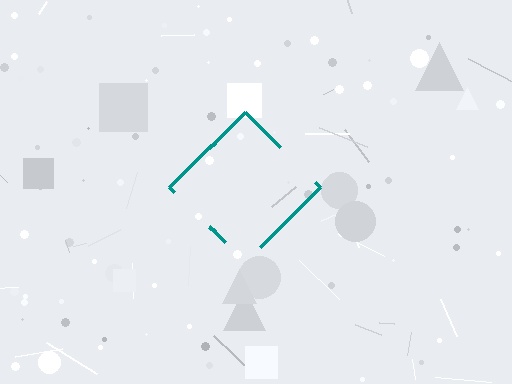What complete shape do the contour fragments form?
The contour fragments form a diamond.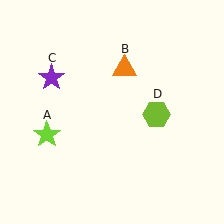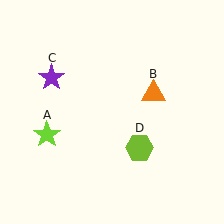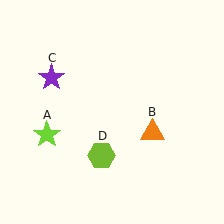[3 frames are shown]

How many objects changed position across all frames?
2 objects changed position: orange triangle (object B), lime hexagon (object D).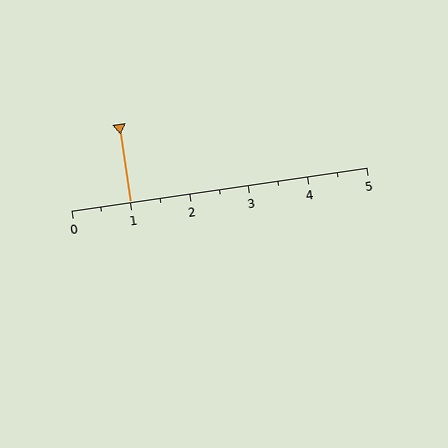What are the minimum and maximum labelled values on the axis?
The axis runs from 0 to 5.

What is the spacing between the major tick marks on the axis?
The major ticks are spaced 1 apart.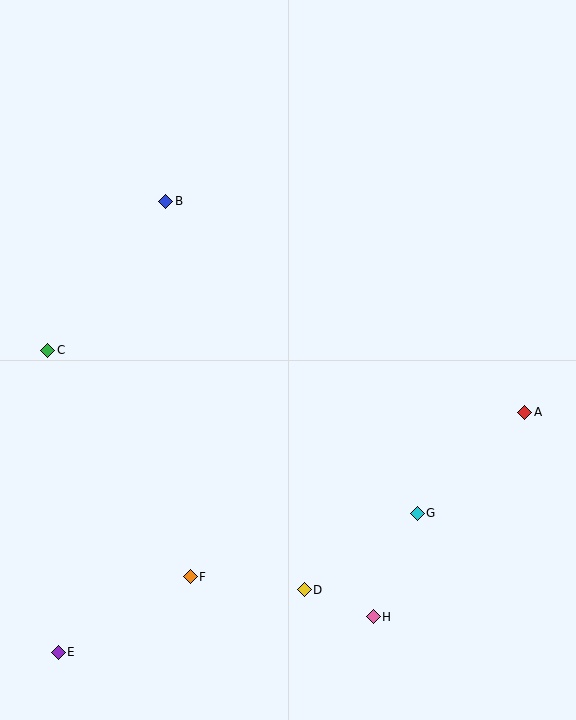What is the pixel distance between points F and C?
The distance between F and C is 268 pixels.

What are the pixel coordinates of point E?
Point E is at (58, 652).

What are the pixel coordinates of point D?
Point D is at (304, 590).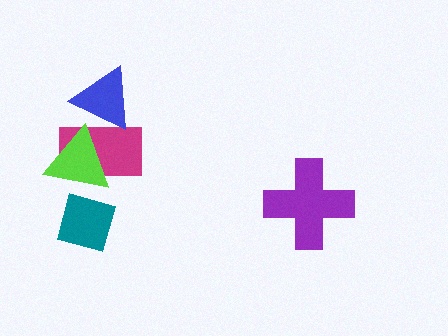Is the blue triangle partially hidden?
Yes, it is partially covered by another shape.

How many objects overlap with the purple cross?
0 objects overlap with the purple cross.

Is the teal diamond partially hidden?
Yes, it is partially covered by another shape.